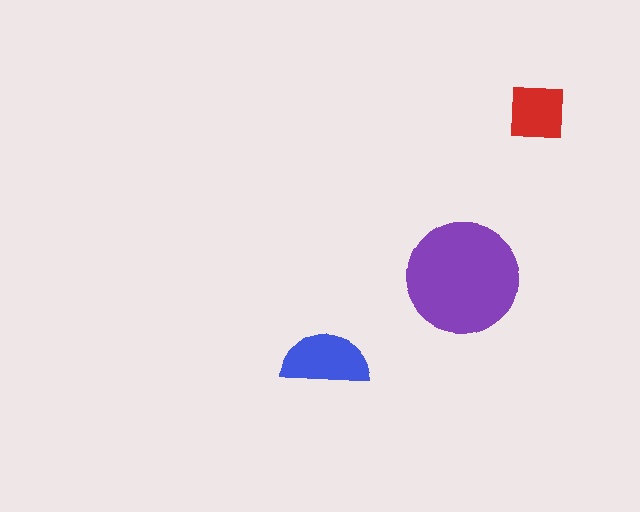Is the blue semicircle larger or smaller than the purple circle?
Smaller.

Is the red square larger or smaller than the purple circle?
Smaller.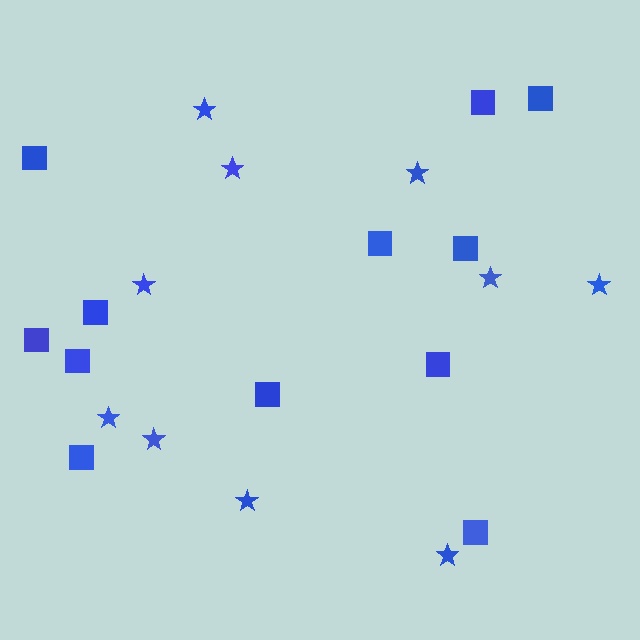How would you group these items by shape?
There are 2 groups: one group of squares (12) and one group of stars (10).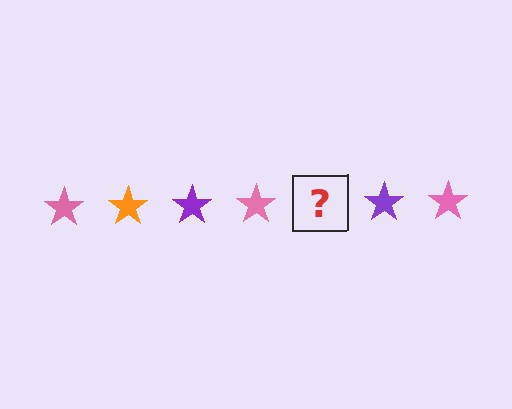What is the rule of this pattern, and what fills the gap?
The rule is that the pattern cycles through pink, orange, purple stars. The gap should be filled with an orange star.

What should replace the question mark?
The question mark should be replaced with an orange star.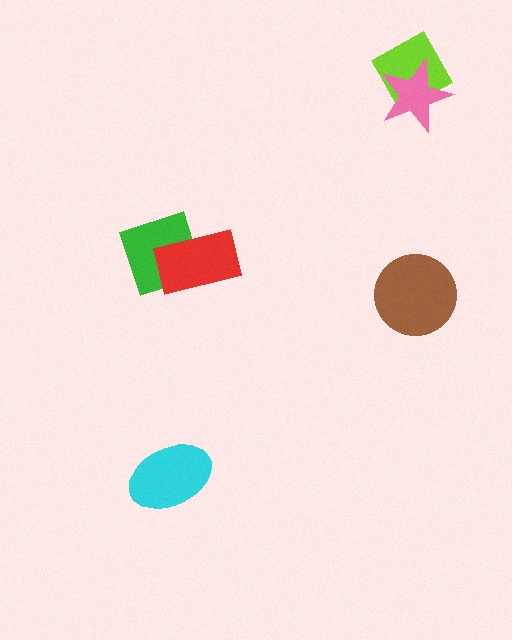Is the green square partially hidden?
Yes, it is partially covered by another shape.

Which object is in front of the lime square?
The pink star is in front of the lime square.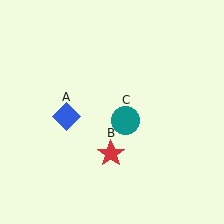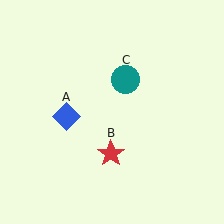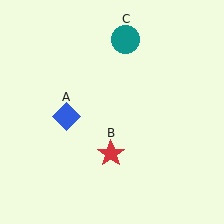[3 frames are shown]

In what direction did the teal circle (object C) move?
The teal circle (object C) moved up.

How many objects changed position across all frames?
1 object changed position: teal circle (object C).